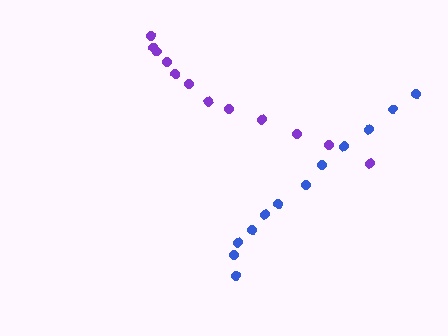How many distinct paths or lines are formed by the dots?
There are 2 distinct paths.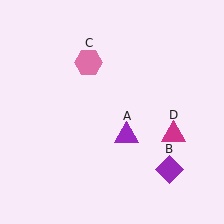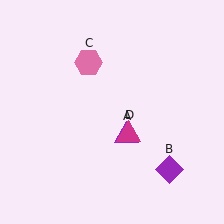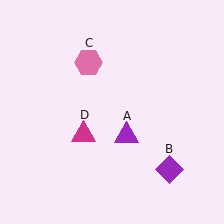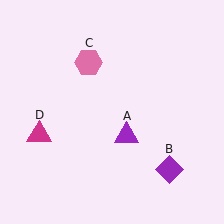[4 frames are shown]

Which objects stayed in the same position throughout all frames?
Purple triangle (object A) and purple diamond (object B) and pink hexagon (object C) remained stationary.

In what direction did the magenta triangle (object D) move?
The magenta triangle (object D) moved left.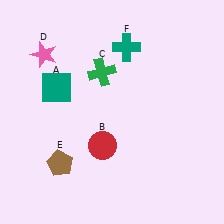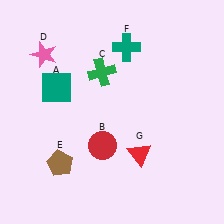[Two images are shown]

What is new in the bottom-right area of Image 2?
A red triangle (G) was added in the bottom-right area of Image 2.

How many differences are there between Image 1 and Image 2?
There is 1 difference between the two images.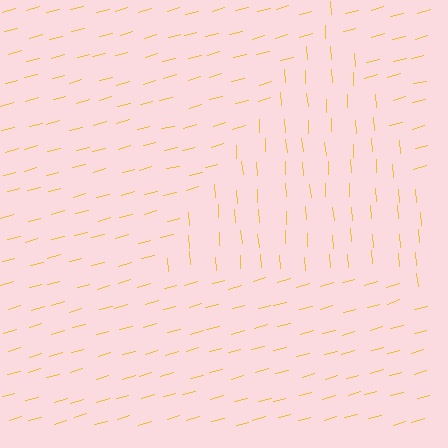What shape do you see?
I see a triangle.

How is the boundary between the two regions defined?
The boundary is defined purely by a change in line orientation (approximately 78 degrees difference). All lines are the same color and thickness.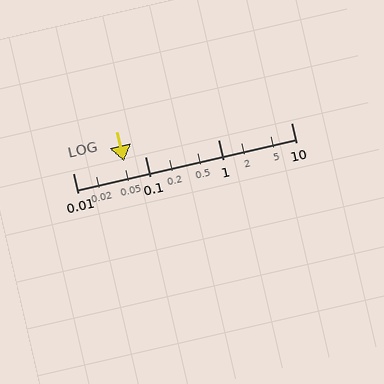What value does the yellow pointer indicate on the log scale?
The pointer indicates approximately 0.05.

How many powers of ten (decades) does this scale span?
The scale spans 3 decades, from 0.01 to 10.